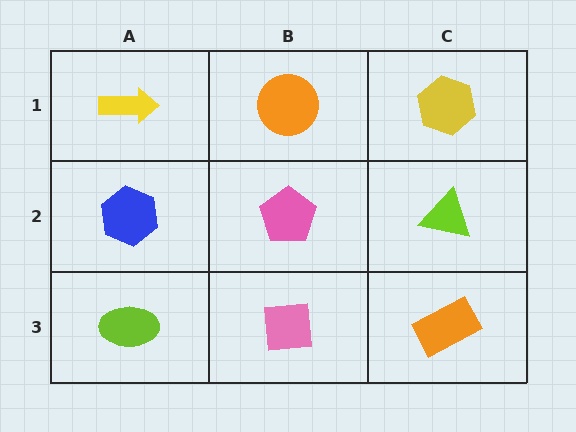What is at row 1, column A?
A yellow arrow.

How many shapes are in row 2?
3 shapes.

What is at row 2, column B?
A pink pentagon.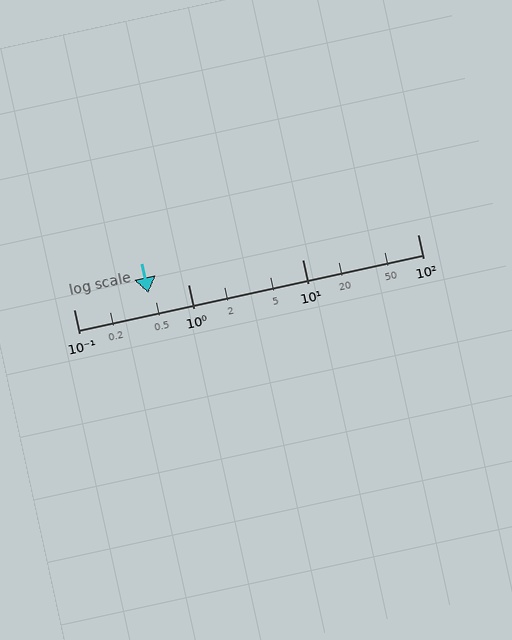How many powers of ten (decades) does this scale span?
The scale spans 3 decades, from 0.1 to 100.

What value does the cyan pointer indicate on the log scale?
The pointer indicates approximately 0.45.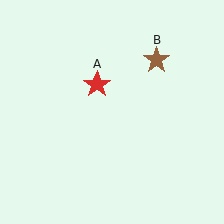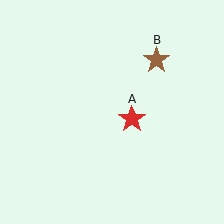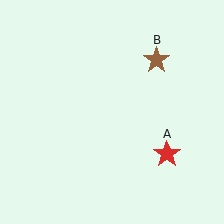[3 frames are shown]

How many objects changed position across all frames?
1 object changed position: red star (object A).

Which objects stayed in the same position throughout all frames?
Brown star (object B) remained stationary.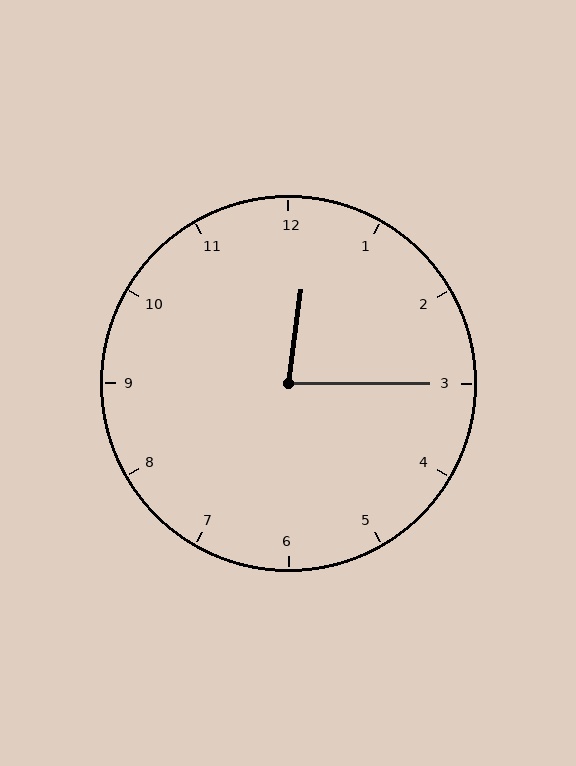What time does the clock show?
12:15.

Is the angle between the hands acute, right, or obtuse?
It is acute.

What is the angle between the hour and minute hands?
Approximately 82 degrees.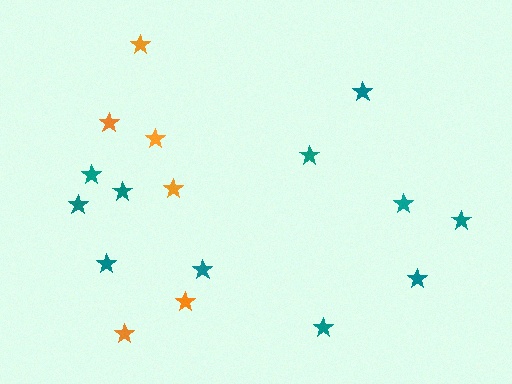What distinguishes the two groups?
There are 2 groups: one group of teal stars (11) and one group of orange stars (6).